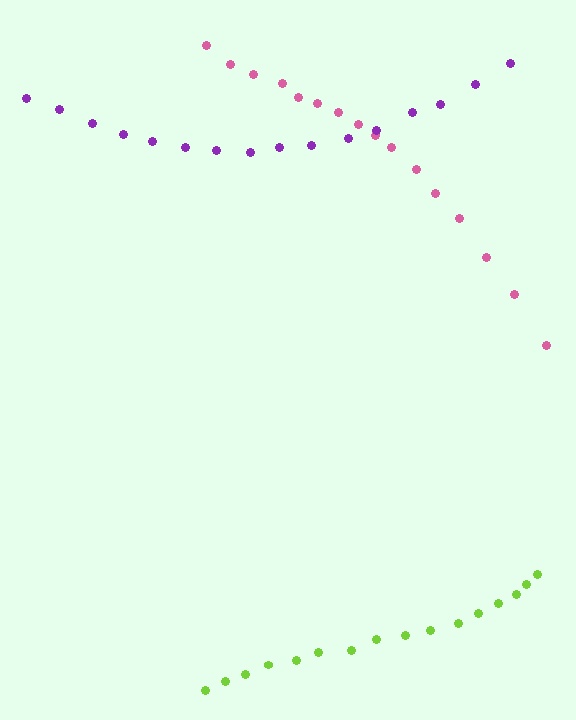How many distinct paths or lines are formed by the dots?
There are 3 distinct paths.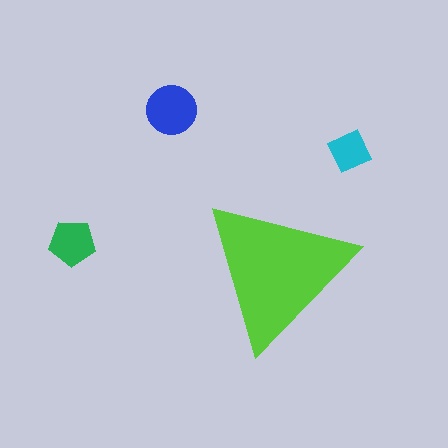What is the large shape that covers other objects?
A lime triangle.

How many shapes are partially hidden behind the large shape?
0 shapes are partially hidden.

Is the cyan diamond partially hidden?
No, the cyan diamond is fully visible.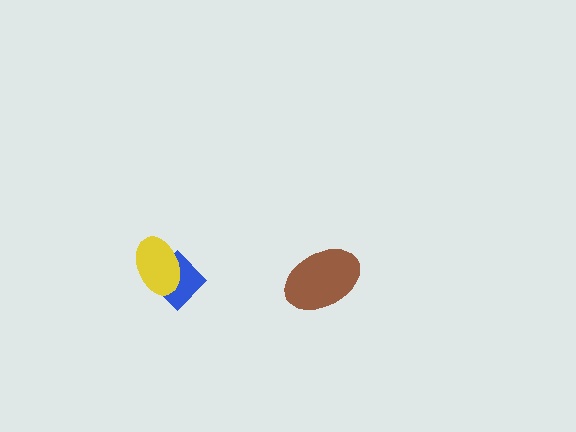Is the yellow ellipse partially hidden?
No, no other shape covers it.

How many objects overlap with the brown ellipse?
0 objects overlap with the brown ellipse.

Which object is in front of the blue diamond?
The yellow ellipse is in front of the blue diamond.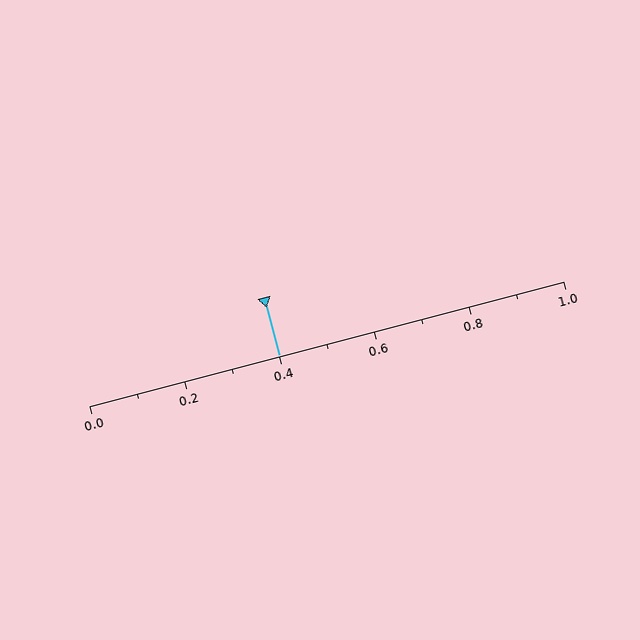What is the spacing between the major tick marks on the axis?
The major ticks are spaced 0.2 apart.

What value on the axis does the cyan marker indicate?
The marker indicates approximately 0.4.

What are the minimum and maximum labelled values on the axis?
The axis runs from 0.0 to 1.0.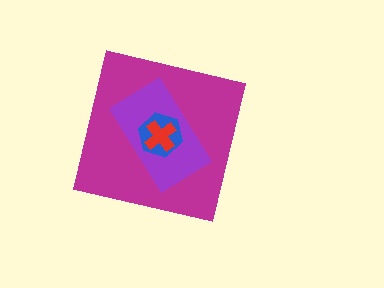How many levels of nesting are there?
4.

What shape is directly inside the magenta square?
The purple rectangle.